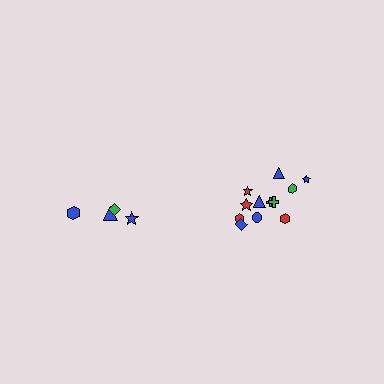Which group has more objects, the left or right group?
The right group.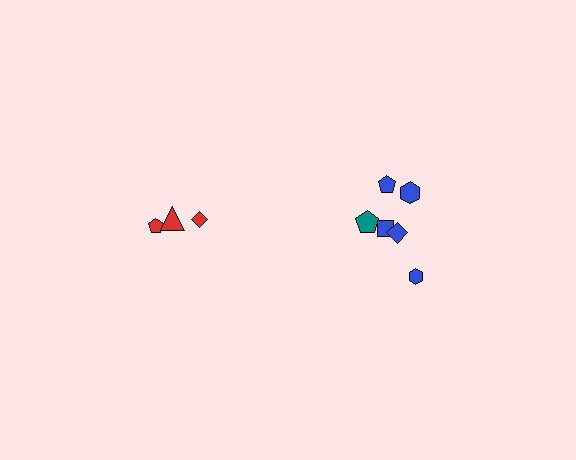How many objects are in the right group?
There are 6 objects.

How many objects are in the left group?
There are 3 objects.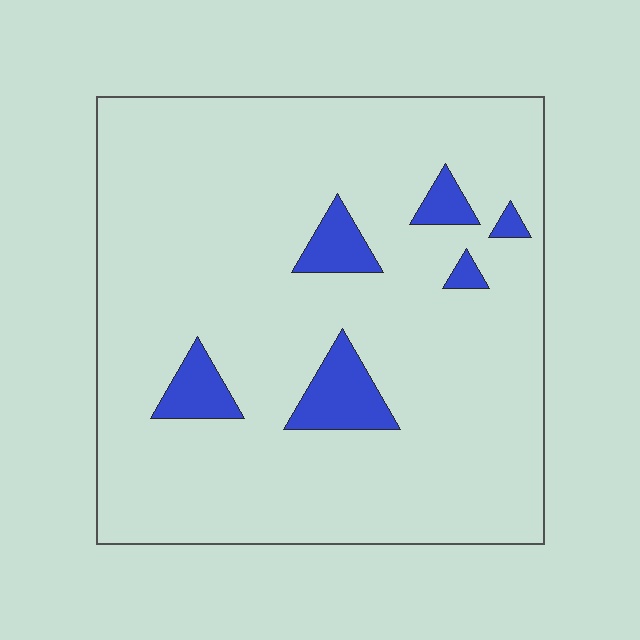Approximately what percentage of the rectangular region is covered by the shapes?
Approximately 10%.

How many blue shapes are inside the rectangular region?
6.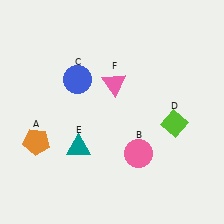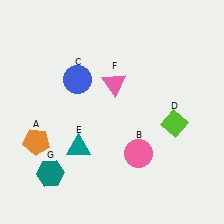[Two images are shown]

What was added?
A teal hexagon (G) was added in Image 2.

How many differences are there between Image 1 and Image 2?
There is 1 difference between the two images.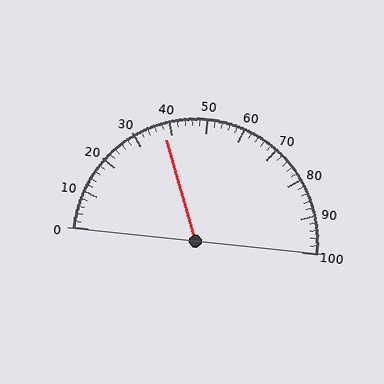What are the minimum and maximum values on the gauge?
The gauge ranges from 0 to 100.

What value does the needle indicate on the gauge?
The needle indicates approximately 38.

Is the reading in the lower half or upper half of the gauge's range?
The reading is in the lower half of the range (0 to 100).